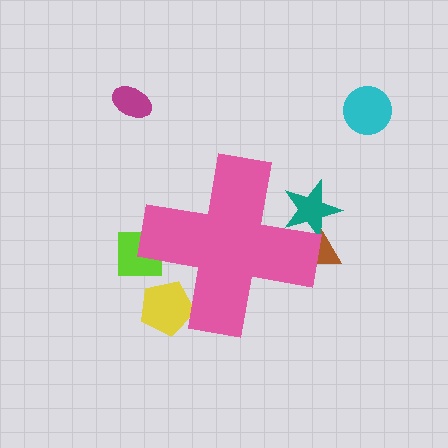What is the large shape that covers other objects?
A pink cross.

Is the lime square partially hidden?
Yes, the lime square is partially hidden behind the pink cross.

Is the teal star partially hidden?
Yes, the teal star is partially hidden behind the pink cross.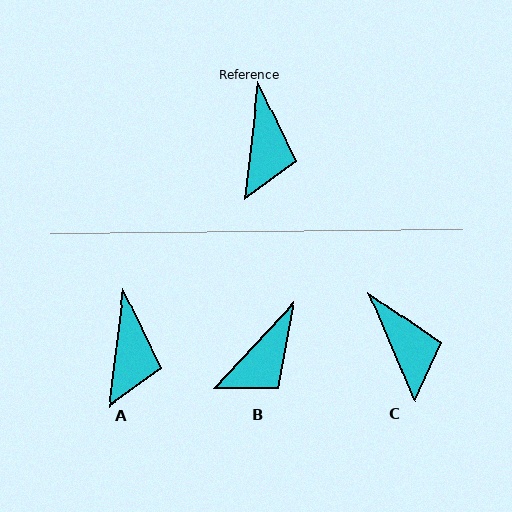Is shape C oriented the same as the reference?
No, it is off by about 30 degrees.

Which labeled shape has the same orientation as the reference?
A.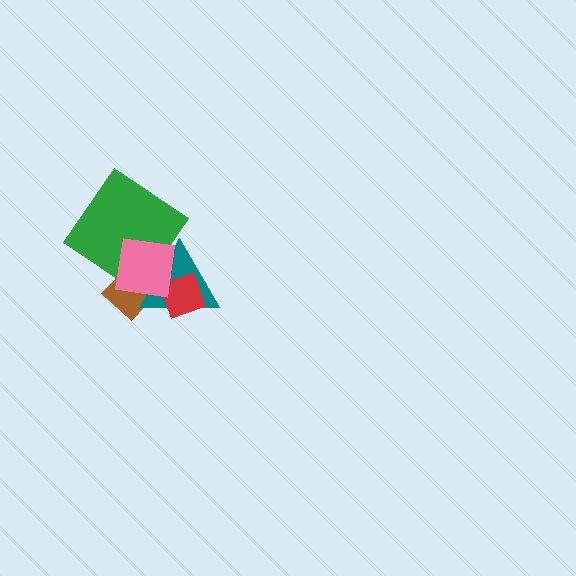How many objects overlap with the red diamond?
1 object overlaps with the red diamond.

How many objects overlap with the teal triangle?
4 objects overlap with the teal triangle.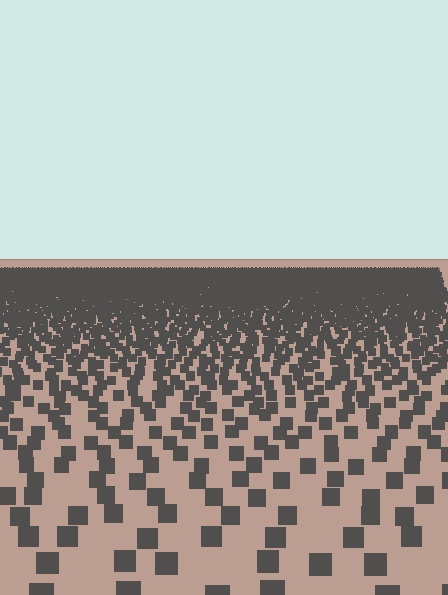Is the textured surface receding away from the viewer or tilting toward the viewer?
The surface is receding away from the viewer. Texture elements get smaller and denser toward the top.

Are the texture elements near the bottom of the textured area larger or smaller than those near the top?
Larger. Near the bottom, elements are closer to the viewer and appear at a bigger on-screen size.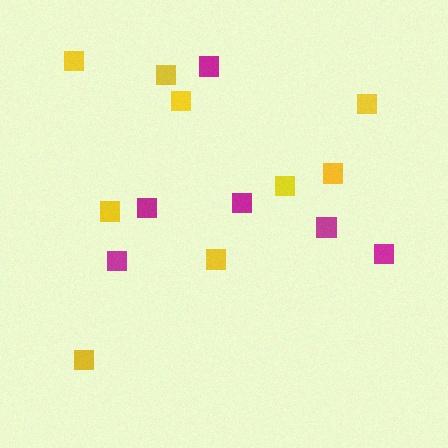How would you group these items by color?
There are 2 groups: one group of yellow squares (9) and one group of magenta squares (6).